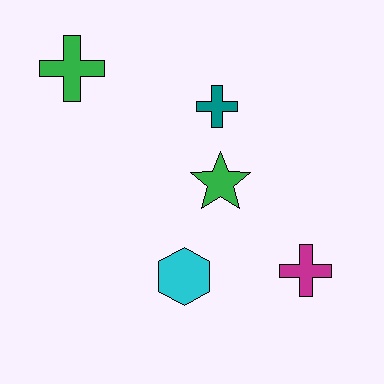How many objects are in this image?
There are 5 objects.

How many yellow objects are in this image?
There are no yellow objects.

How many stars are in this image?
There is 1 star.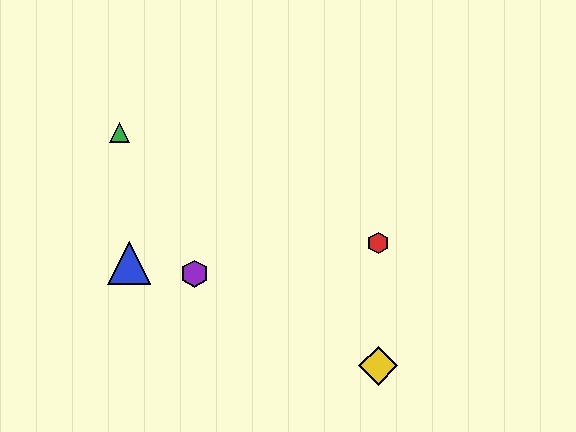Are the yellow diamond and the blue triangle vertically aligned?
No, the yellow diamond is at x≈378 and the blue triangle is at x≈129.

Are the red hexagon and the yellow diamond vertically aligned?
Yes, both are at x≈378.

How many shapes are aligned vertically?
2 shapes (the red hexagon, the yellow diamond) are aligned vertically.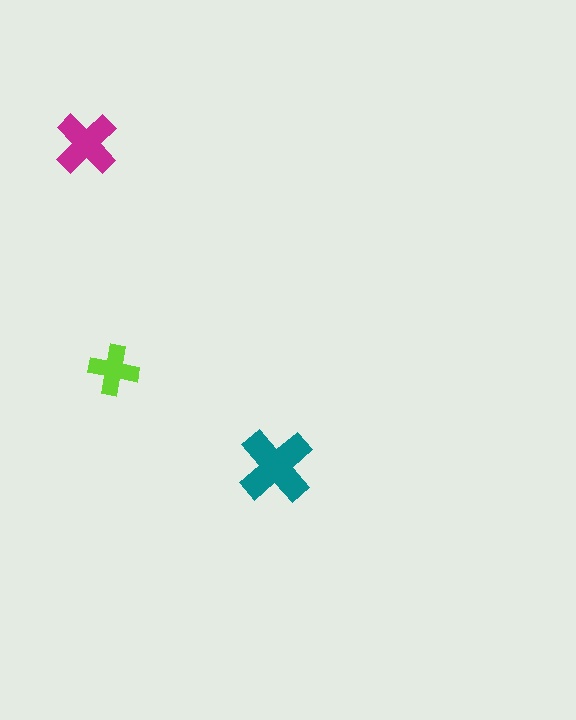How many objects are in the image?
There are 3 objects in the image.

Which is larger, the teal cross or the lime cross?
The teal one.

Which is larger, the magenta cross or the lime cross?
The magenta one.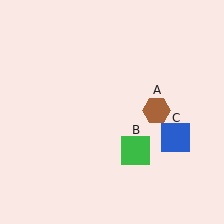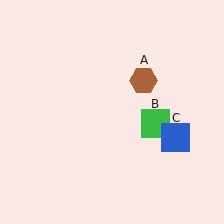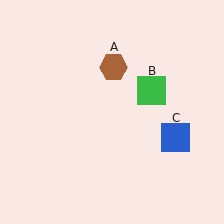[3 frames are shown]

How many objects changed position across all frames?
2 objects changed position: brown hexagon (object A), green square (object B).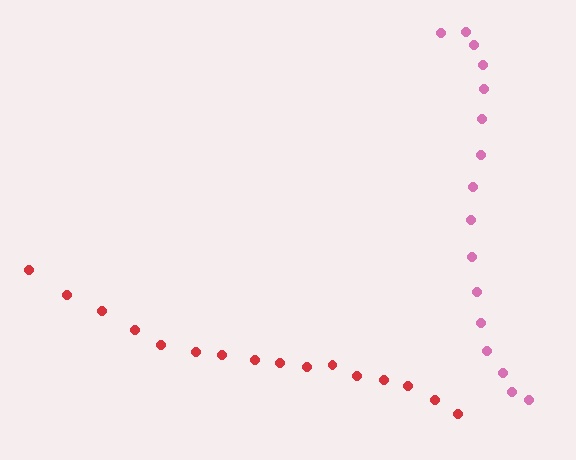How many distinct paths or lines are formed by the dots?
There are 2 distinct paths.